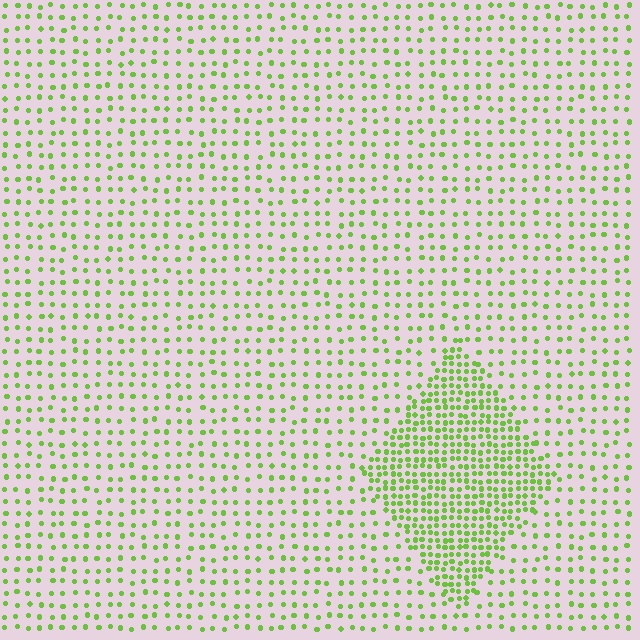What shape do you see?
I see a diamond.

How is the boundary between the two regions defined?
The boundary is defined by a change in element density (approximately 2.5x ratio). All elements are the same color, size, and shape.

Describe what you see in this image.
The image contains small lime elements arranged at two different densities. A diamond-shaped region is visible where the elements are more densely packed than the surrounding area.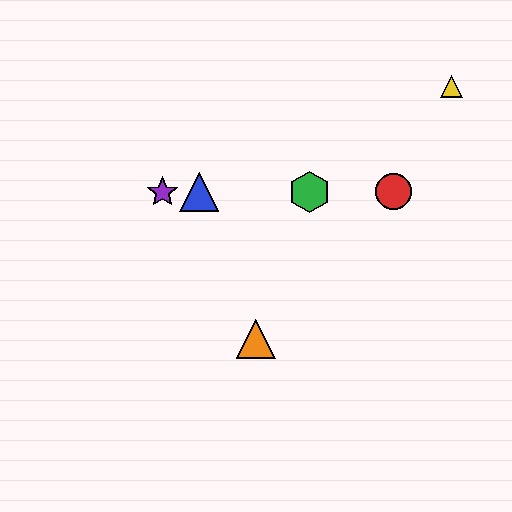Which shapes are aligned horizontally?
The red circle, the blue triangle, the green hexagon, the purple star are aligned horizontally.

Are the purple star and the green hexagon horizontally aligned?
Yes, both are at y≈192.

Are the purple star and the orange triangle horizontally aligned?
No, the purple star is at y≈192 and the orange triangle is at y≈339.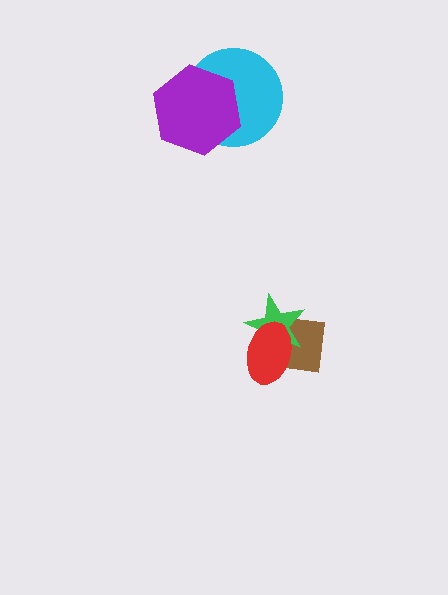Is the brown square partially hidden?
Yes, it is partially covered by another shape.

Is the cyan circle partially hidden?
Yes, it is partially covered by another shape.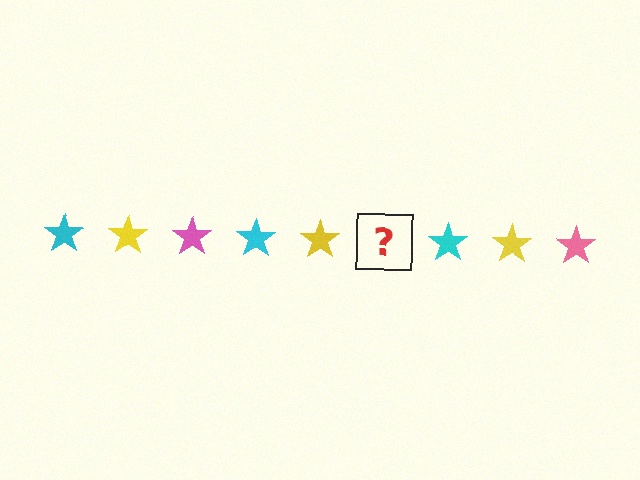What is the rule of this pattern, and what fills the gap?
The rule is that the pattern cycles through cyan, yellow, pink stars. The gap should be filled with a pink star.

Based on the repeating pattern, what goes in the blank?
The blank should be a pink star.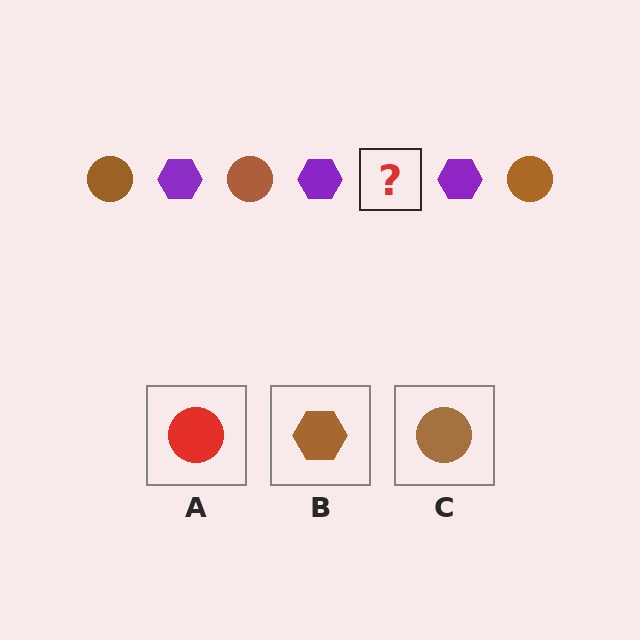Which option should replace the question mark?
Option C.